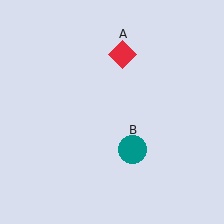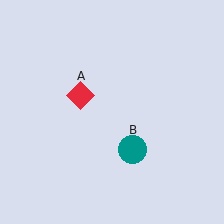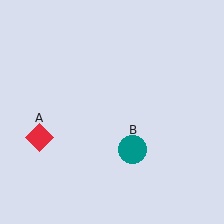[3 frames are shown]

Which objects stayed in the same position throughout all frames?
Teal circle (object B) remained stationary.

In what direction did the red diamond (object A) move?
The red diamond (object A) moved down and to the left.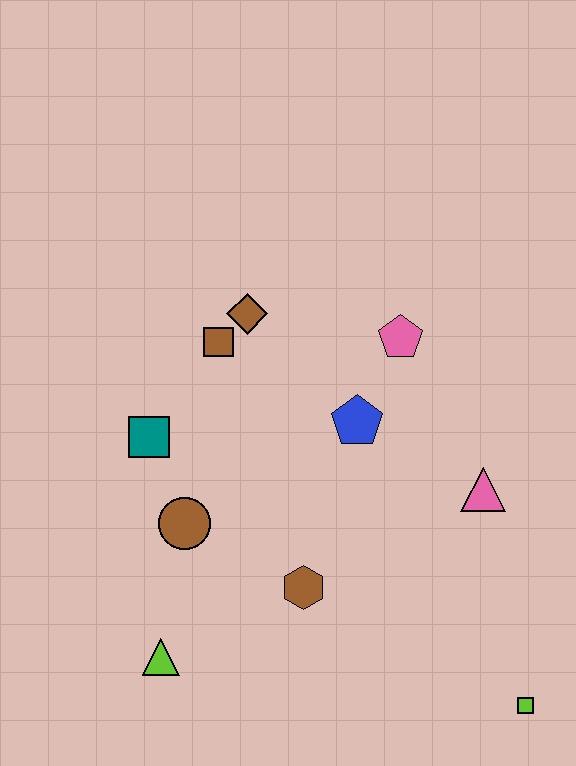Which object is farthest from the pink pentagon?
The lime triangle is farthest from the pink pentagon.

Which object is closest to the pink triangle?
The blue pentagon is closest to the pink triangle.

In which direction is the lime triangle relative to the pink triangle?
The lime triangle is to the left of the pink triangle.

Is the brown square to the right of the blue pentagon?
No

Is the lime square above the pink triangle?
No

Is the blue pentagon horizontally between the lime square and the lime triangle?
Yes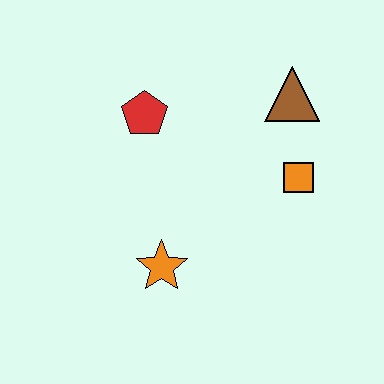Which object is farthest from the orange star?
The brown triangle is farthest from the orange star.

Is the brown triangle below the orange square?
No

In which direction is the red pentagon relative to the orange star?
The red pentagon is above the orange star.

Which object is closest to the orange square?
The brown triangle is closest to the orange square.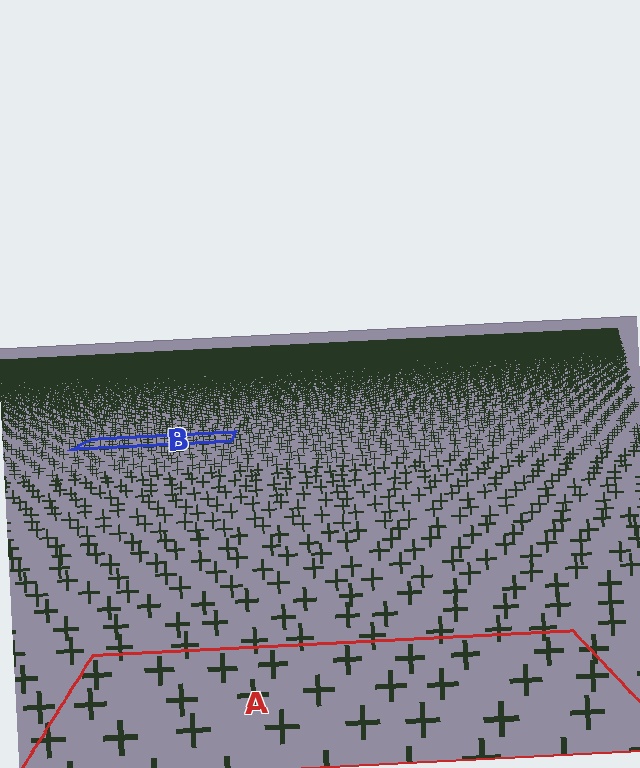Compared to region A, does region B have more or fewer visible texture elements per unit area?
Region B has more texture elements per unit area — they are packed more densely because it is farther away.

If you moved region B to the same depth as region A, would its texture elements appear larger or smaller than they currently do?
They would appear larger. At a closer depth, the same texture elements are projected at a bigger on-screen size.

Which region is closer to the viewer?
Region A is closer. The texture elements there are larger and more spread out.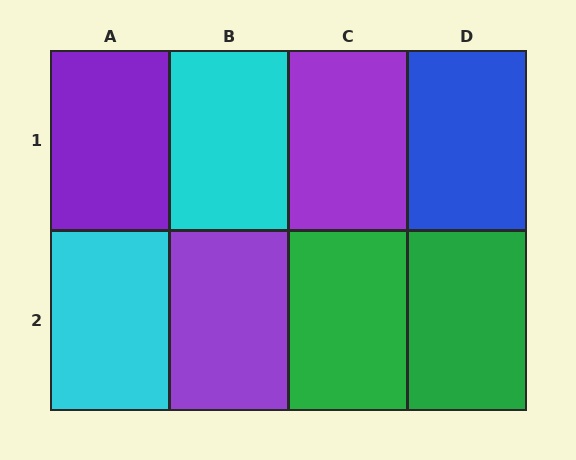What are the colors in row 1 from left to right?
Purple, cyan, purple, blue.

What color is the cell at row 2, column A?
Cyan.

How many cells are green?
2 cells are green.